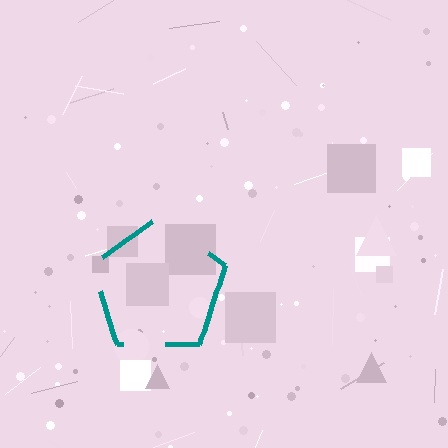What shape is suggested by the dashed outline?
The dashed outline suggests a pentagon.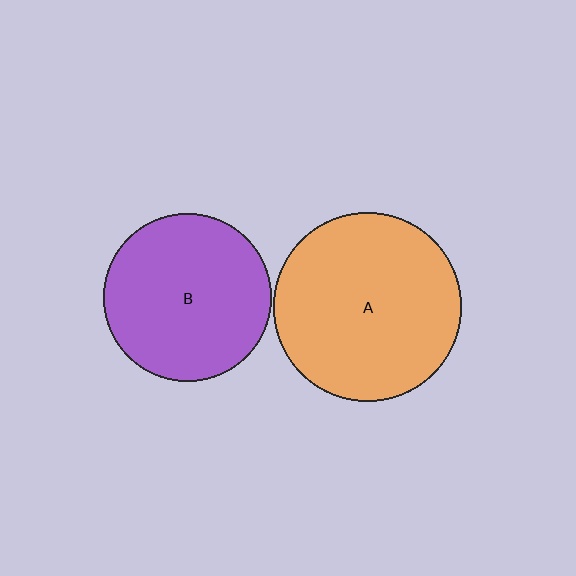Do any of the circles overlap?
No, none of the circles overlap.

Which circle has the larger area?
Circle A (orange).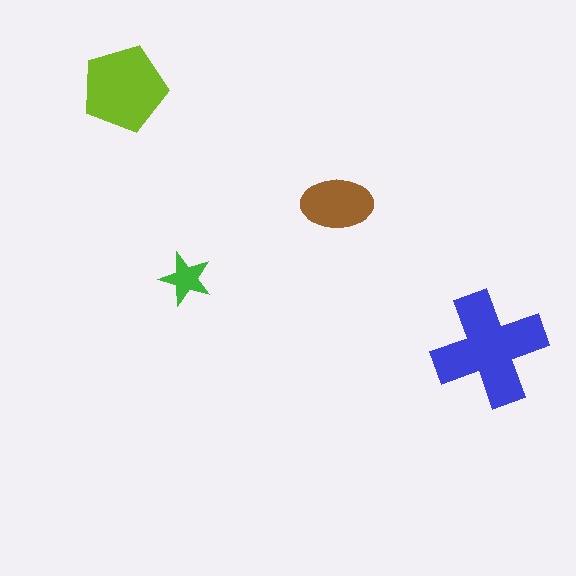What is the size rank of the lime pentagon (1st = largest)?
2nd.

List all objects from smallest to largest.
The green star, the brown ellipse, the lime pentagon, the blue cross.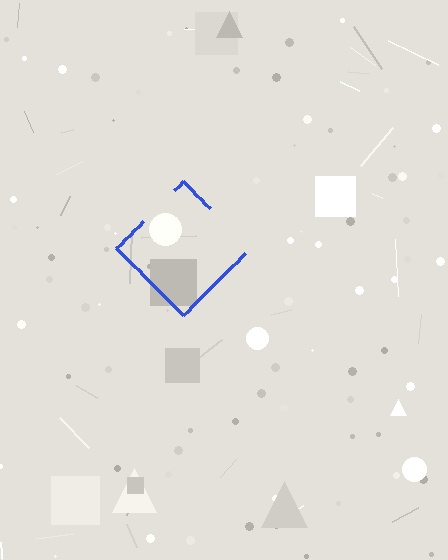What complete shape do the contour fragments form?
The contour fragments form a diamond.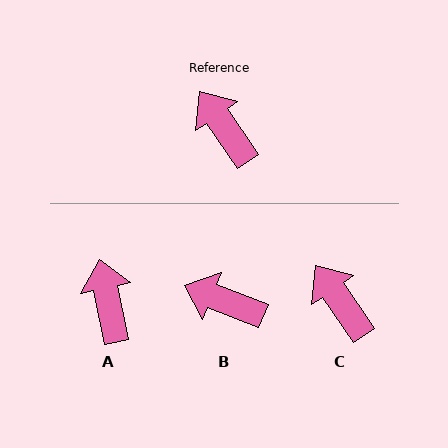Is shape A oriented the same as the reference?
No, it is off by about 23 degrees.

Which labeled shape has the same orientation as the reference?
C.